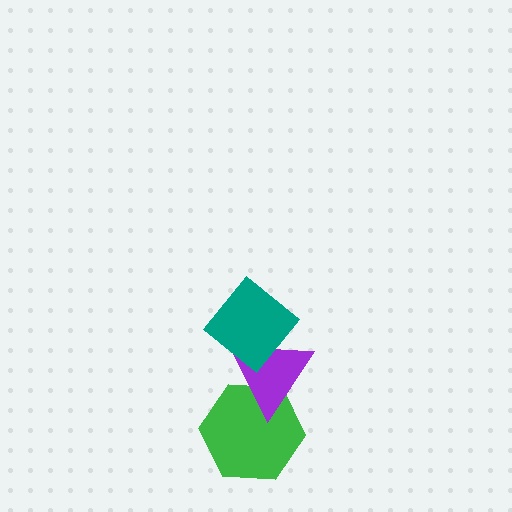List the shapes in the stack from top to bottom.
From top to bottom: the teal diamond, the purple triangle, the green hexagon.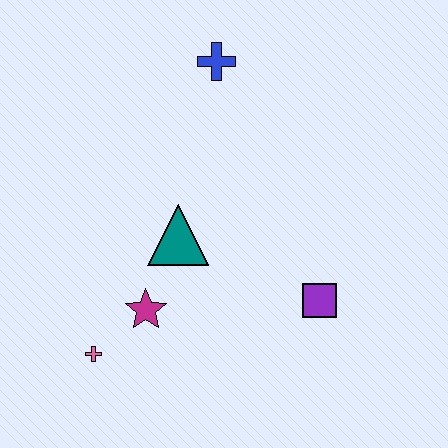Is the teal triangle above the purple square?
Yes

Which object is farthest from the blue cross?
The pink cross is farthest from the blue cross.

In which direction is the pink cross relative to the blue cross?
The pink cross is below the blue cross.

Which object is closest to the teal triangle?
The magenta star is closest to the teal triangle.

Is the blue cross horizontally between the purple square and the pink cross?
Yes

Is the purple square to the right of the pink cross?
Yes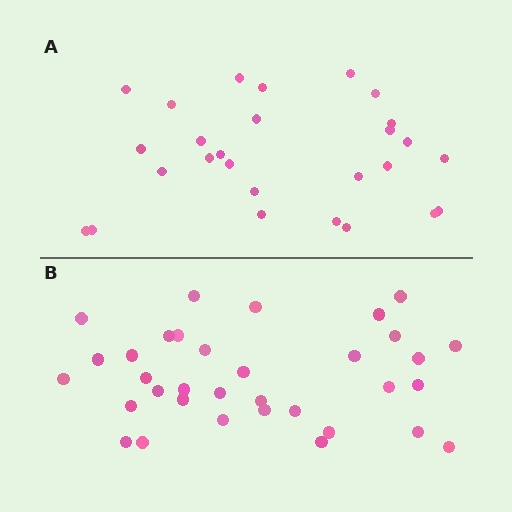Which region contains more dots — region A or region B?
Region B (the bottom region) has more dots.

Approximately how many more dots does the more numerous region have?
Region B has roughly 8 or so more dots than region A.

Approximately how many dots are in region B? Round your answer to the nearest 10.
About 30 dots. (The exact count is 34, which rounds to 30.)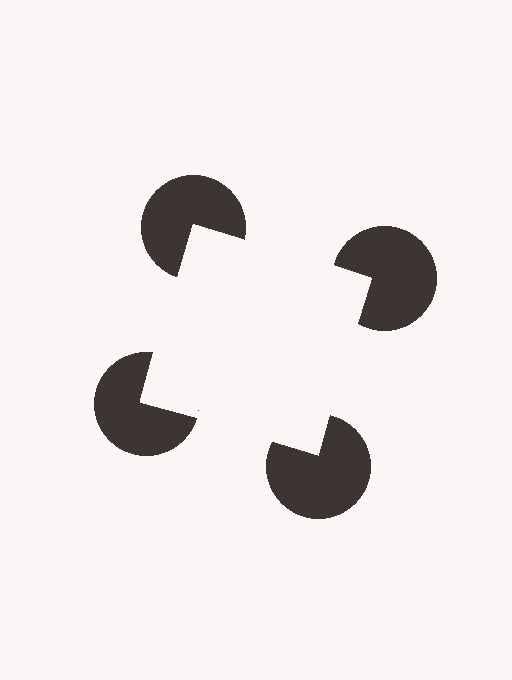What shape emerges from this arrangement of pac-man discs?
An illusory square — its edges are inferred from the aligned wedge cuts in the pac-man discs, not physically drawn.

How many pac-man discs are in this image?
There are 4 — one at each vertex of the illusory square.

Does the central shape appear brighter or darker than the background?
It typically appears slightly brighter than the background, even though no actual brightness change is drawn.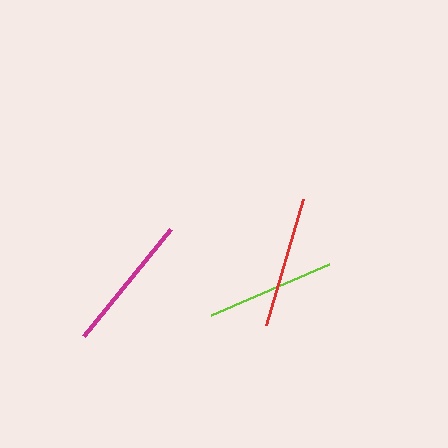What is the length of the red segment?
The red segment is approximately 131 pixels long.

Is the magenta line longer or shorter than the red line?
The magenta line is longer than the red line.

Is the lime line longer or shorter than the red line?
The red line is longer than the lime line.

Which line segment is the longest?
The magenta line is the longest at approximately 139 pixels.